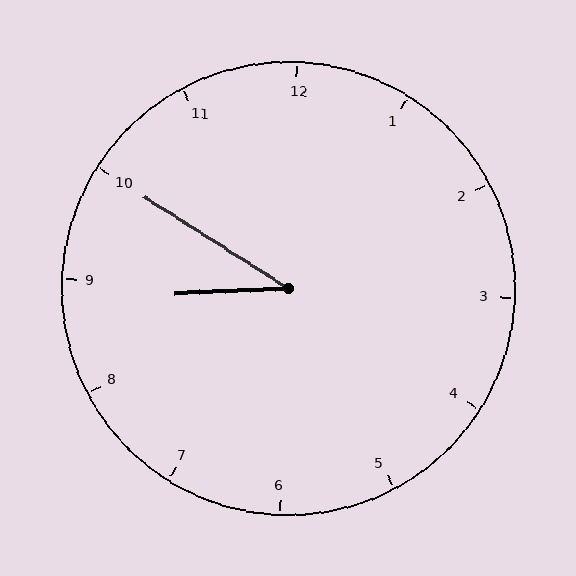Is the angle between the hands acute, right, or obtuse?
It is acute.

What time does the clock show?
8:50.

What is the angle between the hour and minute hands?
Approximately 35 degrees.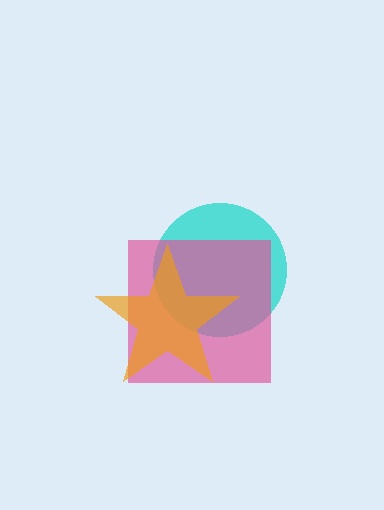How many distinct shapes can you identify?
There are 3 distinct shapes: a cyan circle, a pink square, an orange star.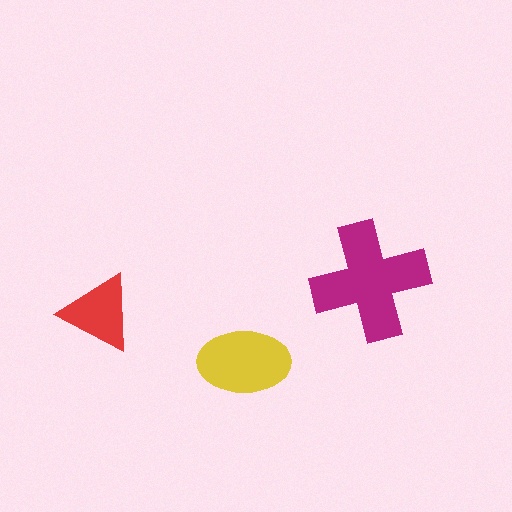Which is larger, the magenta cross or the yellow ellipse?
The magenta cross.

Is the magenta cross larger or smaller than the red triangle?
Larger.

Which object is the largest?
The magenta cross.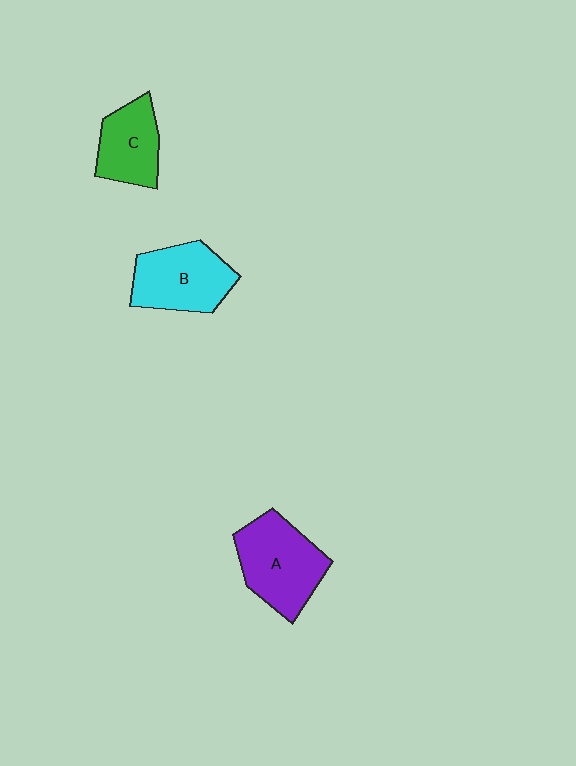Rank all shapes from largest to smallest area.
From largest to smallest: A (purple), B (cyan), C (green).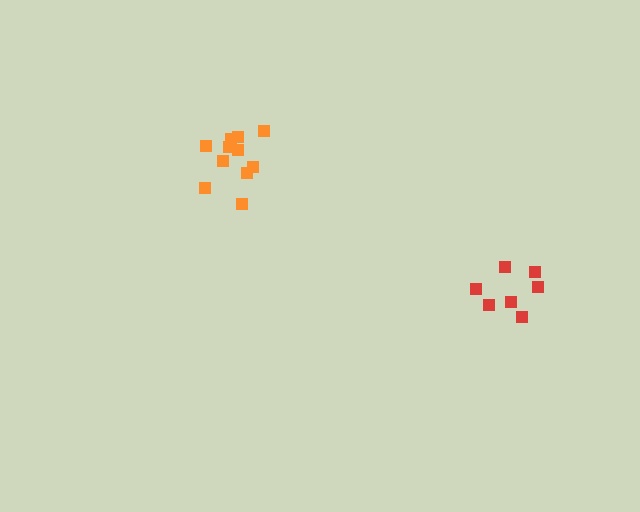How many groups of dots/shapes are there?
There are 2 groups.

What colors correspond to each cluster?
The clusters are colored: red, orange.